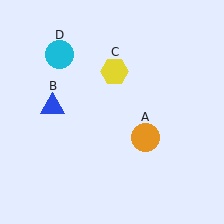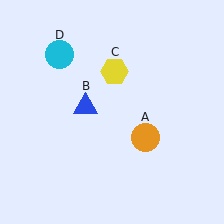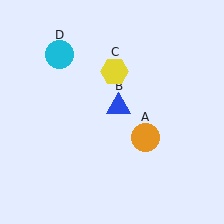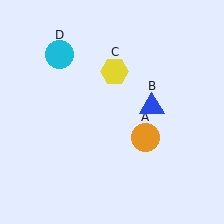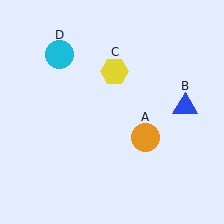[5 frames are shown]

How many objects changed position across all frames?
1 object changed position: blue triangle (object B).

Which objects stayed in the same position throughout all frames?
Orange circle (object A) and yellow hexagon (object C) and cyan circle (object D) remained stationary.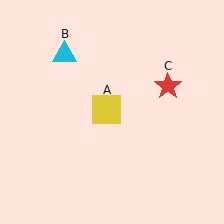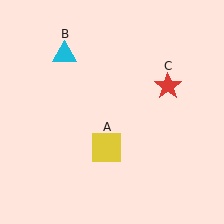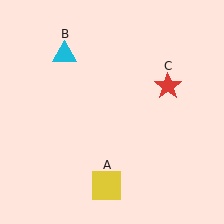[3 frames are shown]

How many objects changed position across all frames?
1 object changed position: yellow square (object A).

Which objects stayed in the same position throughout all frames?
Cyan triangle (object B) and red star (object C) remained stationary.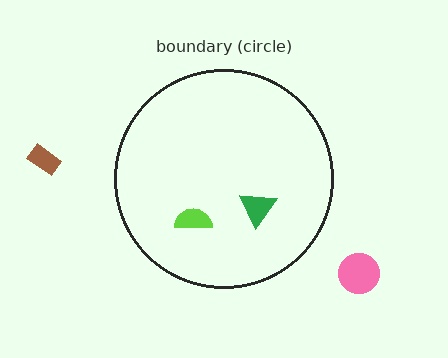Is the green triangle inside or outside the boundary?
Inside.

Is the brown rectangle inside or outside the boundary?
Outside.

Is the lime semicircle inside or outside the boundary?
Inside.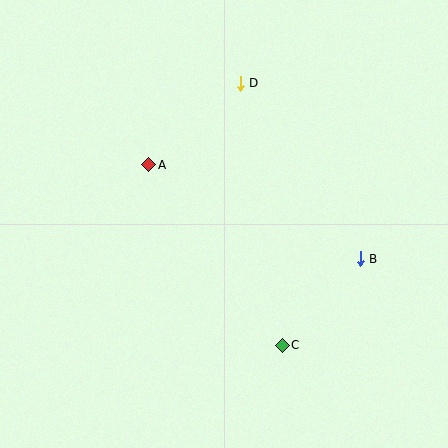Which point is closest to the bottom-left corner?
Point C is closest to the bottom-left corner.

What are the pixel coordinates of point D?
Point D is at (240, 83).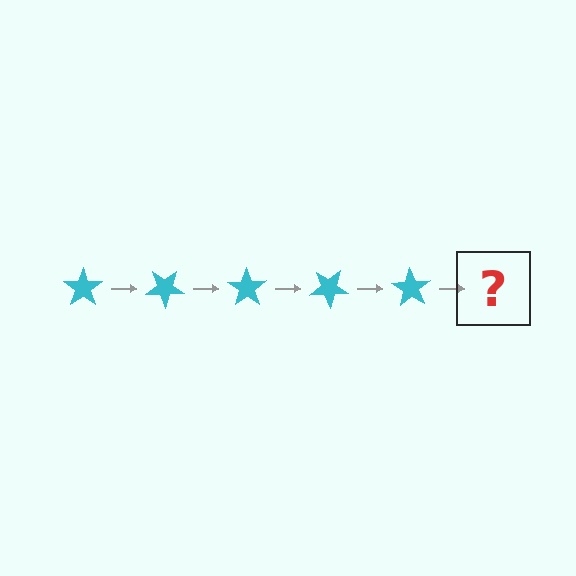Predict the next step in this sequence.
The next step is a cyan star rotated 175 degrees.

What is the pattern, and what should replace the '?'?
The pattern is that the star rotates 35 degrees each step. The '?' should be a cyan star rotated 175 degrees.